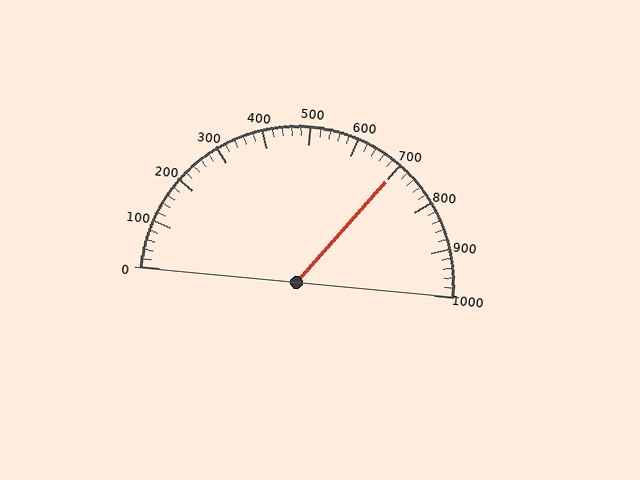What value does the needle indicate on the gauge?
The needle indicates approximately 700.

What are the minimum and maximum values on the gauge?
The gauge ranges from 0 to 1000.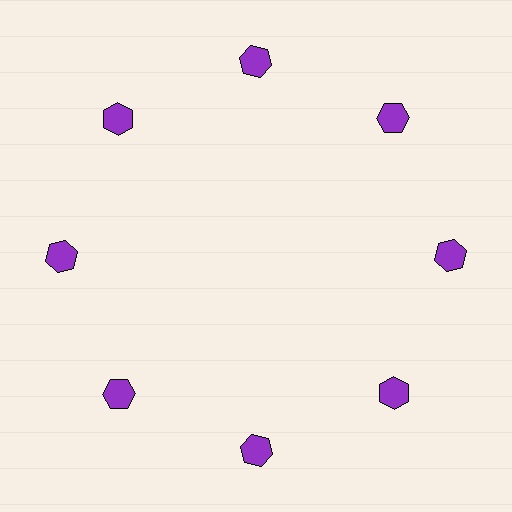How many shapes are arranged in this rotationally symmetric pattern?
There are 8 shapes, arranged in 8 groups of 1.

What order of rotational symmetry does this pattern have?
This pattern has 8-fold rotational symmetry.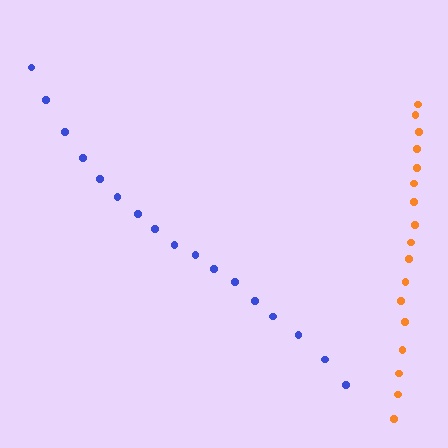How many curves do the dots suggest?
There are 2 distinct paths.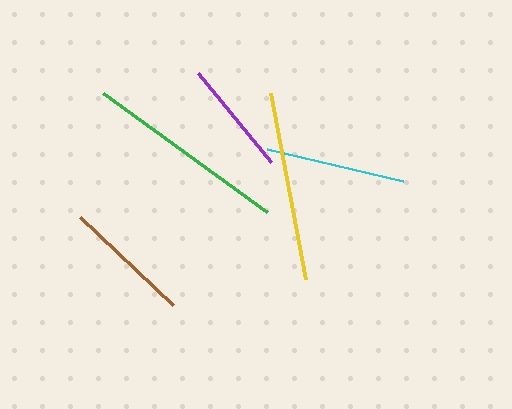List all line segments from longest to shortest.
From longest to shortest: green, yellow, cyan, brown, purple.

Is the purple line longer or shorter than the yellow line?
The yellow line is longer than the purple line.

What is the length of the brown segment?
The brown segment is approximately 128 pixels long.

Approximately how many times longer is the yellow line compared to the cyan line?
The yellow line is approximately 1.4 times the length of the cyan line.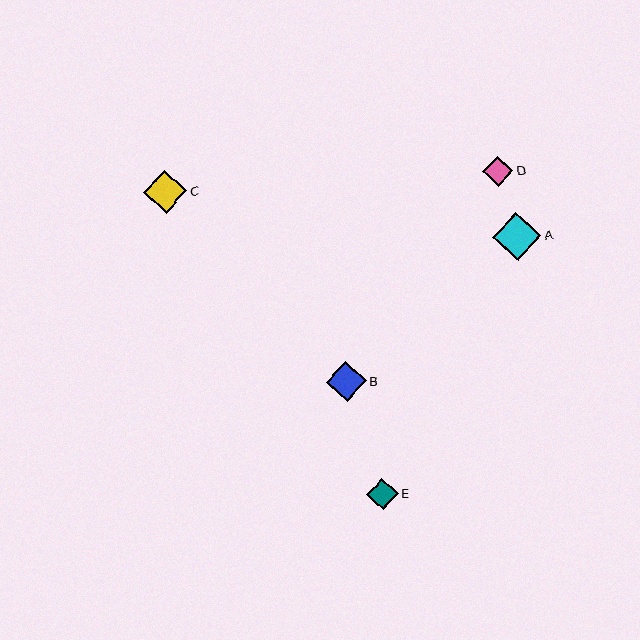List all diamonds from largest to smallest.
From largest to smallest: A, C, B, E, D.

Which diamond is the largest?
Diamond A is the largest with a size of approximately 48 pixels.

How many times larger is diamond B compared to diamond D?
Diamond B is approximately 1.3 times the size of diamond D.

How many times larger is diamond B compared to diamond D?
Diamond B is approximately 1.3 times the size of diamond D.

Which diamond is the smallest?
Diamond D is the smallest with a size of approximately 30 pixels.